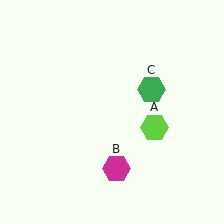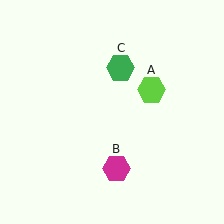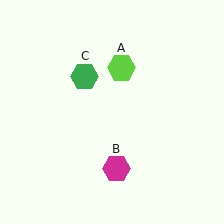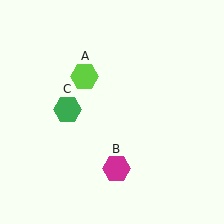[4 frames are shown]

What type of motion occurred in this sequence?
The lime hexagon (object A), green hexagon (object C) rotated counterclockwise around the center of the scene.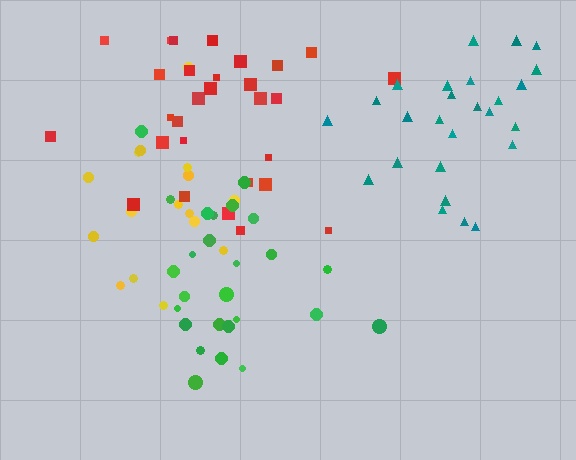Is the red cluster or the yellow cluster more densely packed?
Red.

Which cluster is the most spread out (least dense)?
Yellow.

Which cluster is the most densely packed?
Teal.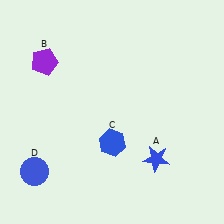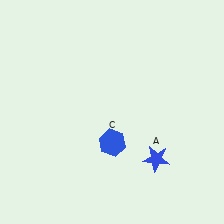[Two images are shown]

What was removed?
The blue circle (D), the purple pentagon (B) were removed in Image 2.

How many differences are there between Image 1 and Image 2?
There are 2 differences between the two images.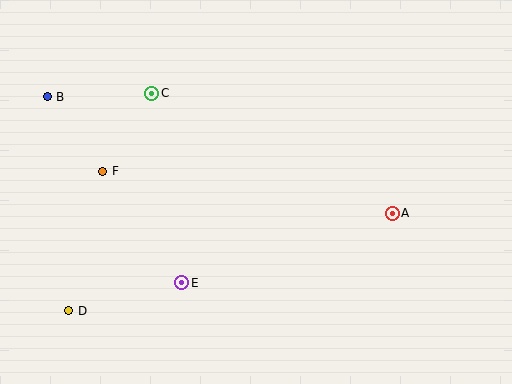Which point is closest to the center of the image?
Point E at (182, 283) is closest to the center.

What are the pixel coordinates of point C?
Point C is at (152, 93).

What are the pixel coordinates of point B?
Point B is at (47, 97).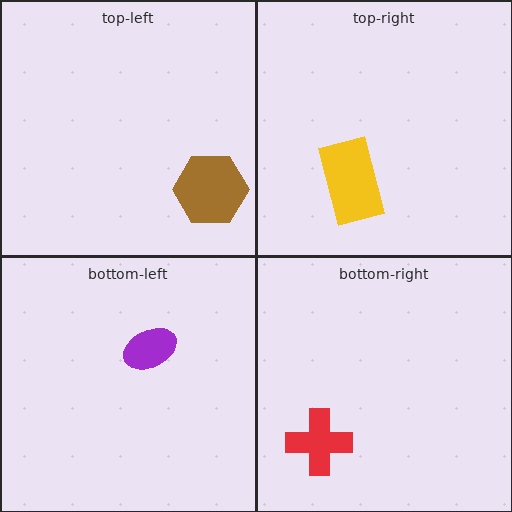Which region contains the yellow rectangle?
The top-right region.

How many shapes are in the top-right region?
1.